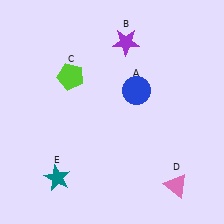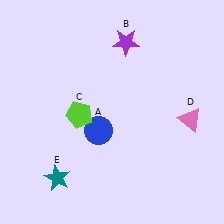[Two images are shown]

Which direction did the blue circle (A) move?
The blue circle (A) moved down.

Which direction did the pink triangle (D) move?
The pink triangle (D) moved up.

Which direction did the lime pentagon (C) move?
The lime pentagon (C) moved down.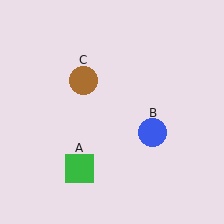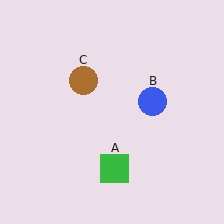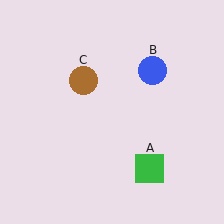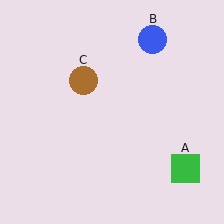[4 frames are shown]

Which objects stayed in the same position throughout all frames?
Brown circle (object C) remained stationary.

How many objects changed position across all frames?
2 objects changed position: green square (object A), blue circle (object B).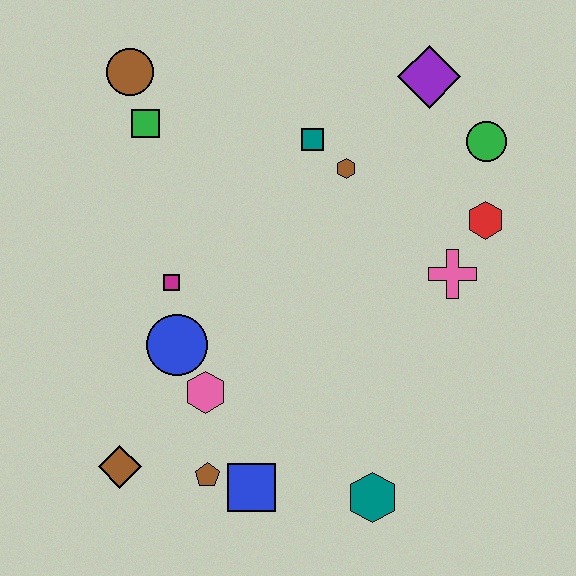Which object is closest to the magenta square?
The blue circle is closest to the magenta square.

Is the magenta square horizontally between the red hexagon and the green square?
Yes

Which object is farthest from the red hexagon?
The brown diamond is farthest from the red hexagon.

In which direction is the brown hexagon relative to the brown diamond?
The brown hexagon is above the brown diamond.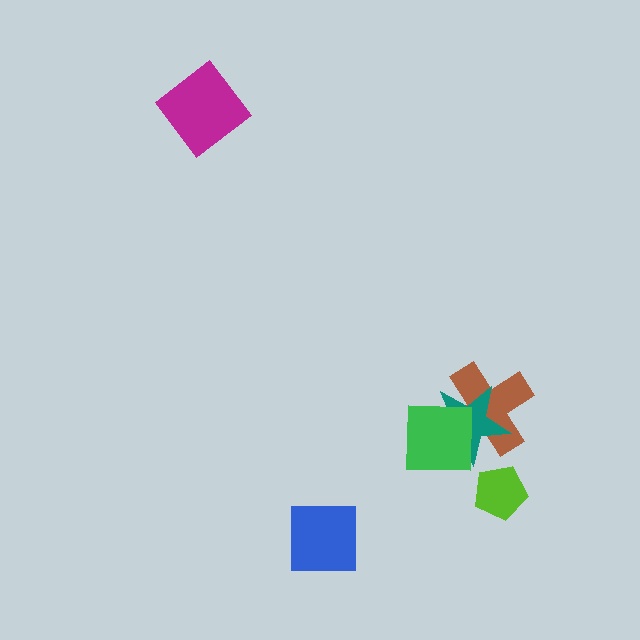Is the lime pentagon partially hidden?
No, no other shape covers it.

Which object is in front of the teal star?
The green square is in front of the teal star.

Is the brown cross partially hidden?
Yes, it is partially covered by another shape.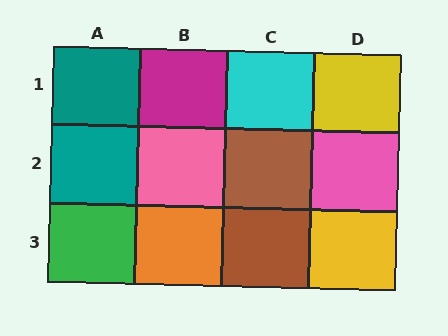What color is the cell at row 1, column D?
Yellow.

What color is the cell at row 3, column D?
Yellow.